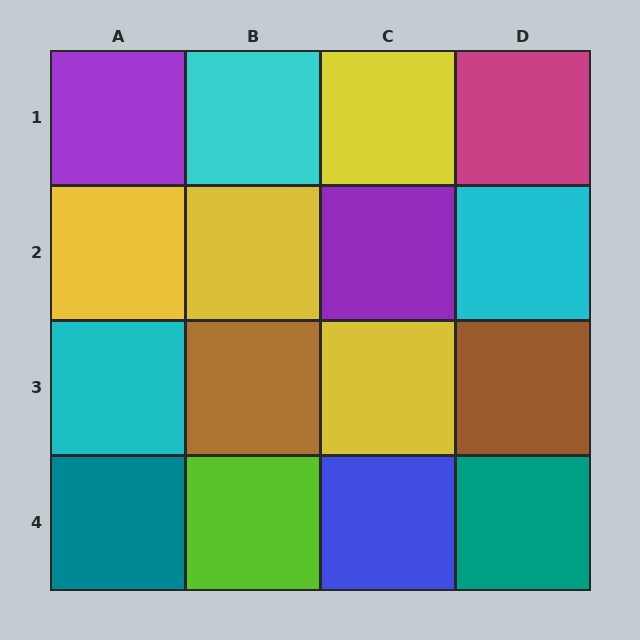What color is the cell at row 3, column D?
Brown.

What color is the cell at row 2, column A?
Yellow.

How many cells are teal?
2 cells are teal.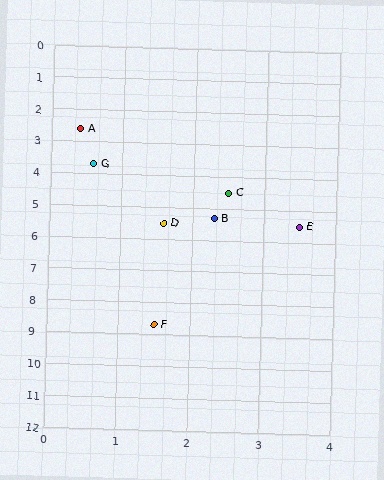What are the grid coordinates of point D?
Point D is at approximately (1.6, 5.5).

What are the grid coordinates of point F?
Point F is at approximately (1.5, 8.7).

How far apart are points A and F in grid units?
Points A and F are about 6.2 grid units apart.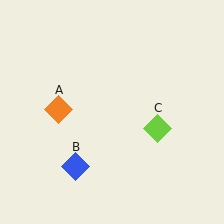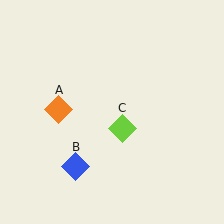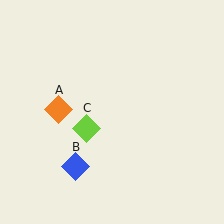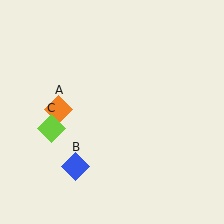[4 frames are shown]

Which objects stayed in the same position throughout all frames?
Orange diamond (object A) and blue diamond (object B) remained stationary.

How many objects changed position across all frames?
1 object changed position: lime diamond (object C).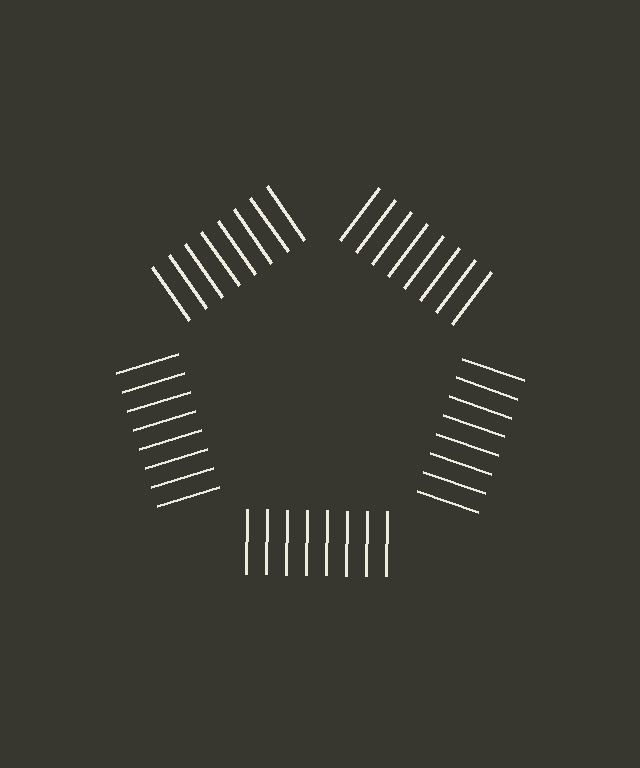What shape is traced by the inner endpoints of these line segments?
An illusory pentagon — the line segments terminate on its edges but no continuous stroke is drawn.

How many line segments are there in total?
40 — 8 along each of the 5 edges.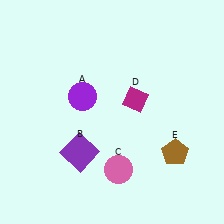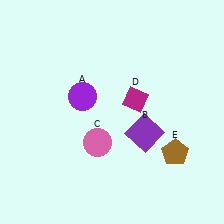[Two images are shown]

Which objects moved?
The objects that moved are: the purple square (B), the pink circle (C).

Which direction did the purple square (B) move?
The purple square (B) moved right.